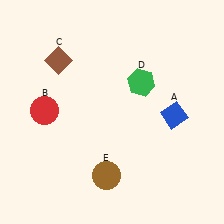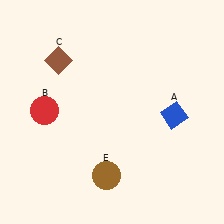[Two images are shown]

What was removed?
The green hexagon (D) was removed in Image 2.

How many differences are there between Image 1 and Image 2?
There is 1 difference between the two images.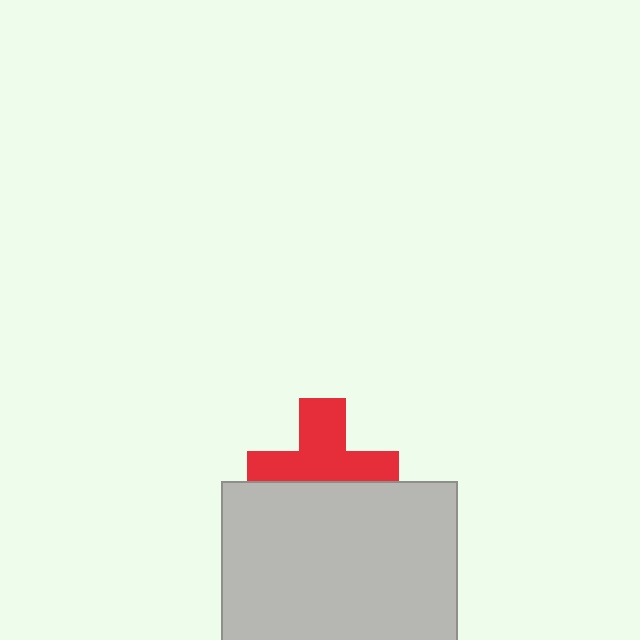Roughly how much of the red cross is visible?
About half of it is visible (roughly 59%).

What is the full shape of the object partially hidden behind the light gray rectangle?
The partially hidden object is a red cross.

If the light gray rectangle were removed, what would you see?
You would see the complete red cross.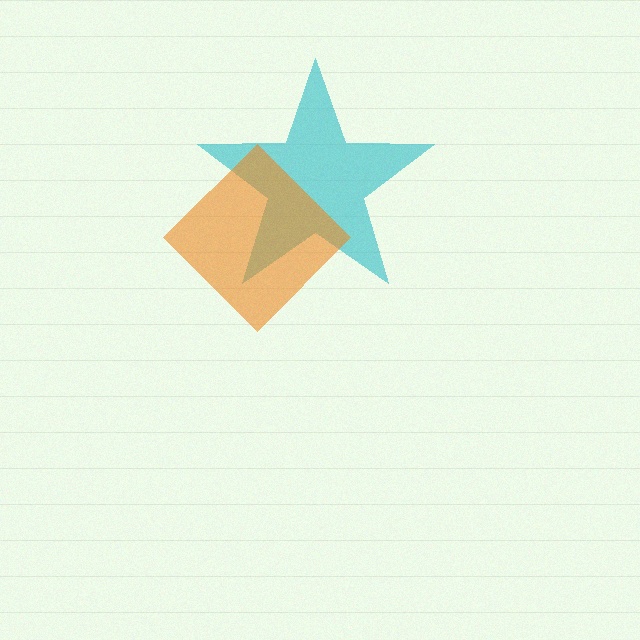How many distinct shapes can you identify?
There are 2 distinct shapes: a cyan star, an orange diamond.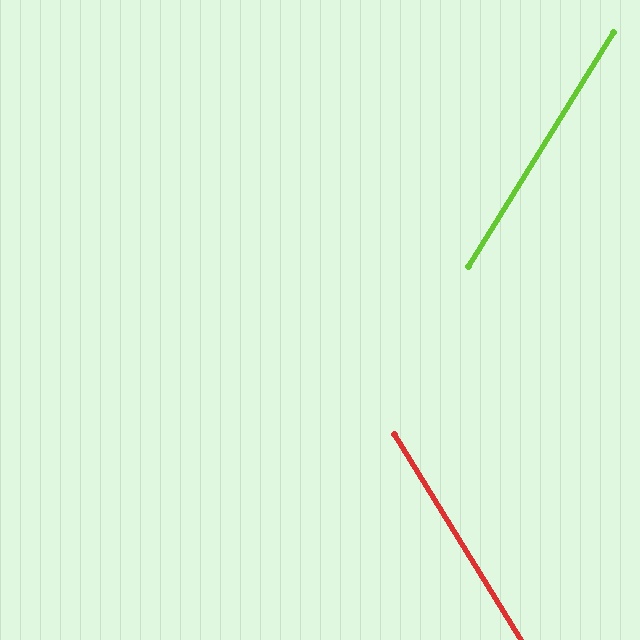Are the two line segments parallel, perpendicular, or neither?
Neither parallel nor perpendicular — they differ by about 63°.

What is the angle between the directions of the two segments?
Approximately 63 degrees.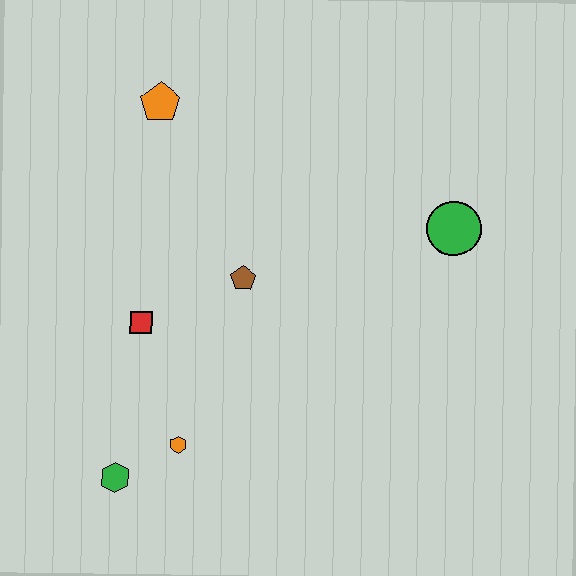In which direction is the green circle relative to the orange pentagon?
The green circle is to the right of the orange pentagon.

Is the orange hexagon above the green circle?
No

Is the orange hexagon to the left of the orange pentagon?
No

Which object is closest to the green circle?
The brown pentagon is closest to the green circle.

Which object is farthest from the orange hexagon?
The green circle is farthest from the orange hexagon.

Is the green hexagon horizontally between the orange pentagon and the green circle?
No